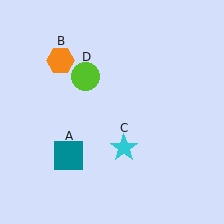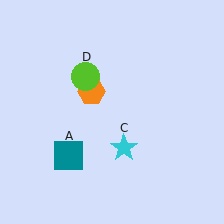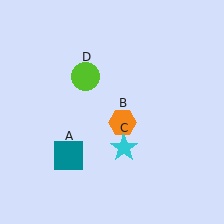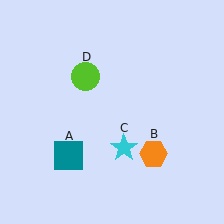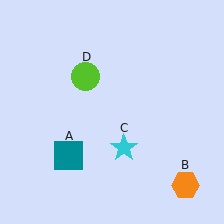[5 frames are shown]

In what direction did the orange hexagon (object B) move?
The orange hexagon (object B) moved down and to the right.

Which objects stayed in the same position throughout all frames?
Teal square (object A) and cyan star (object C) and lime circle (object D) remained stationary.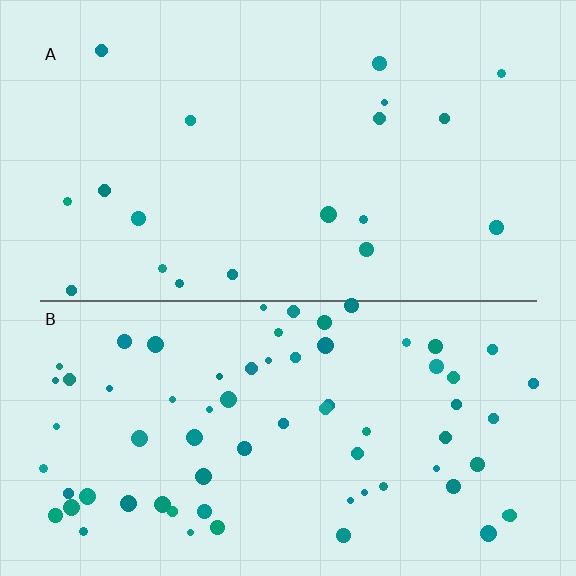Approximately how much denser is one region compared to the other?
Approximately 3.7× — region B over region A.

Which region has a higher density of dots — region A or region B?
B (the bottom).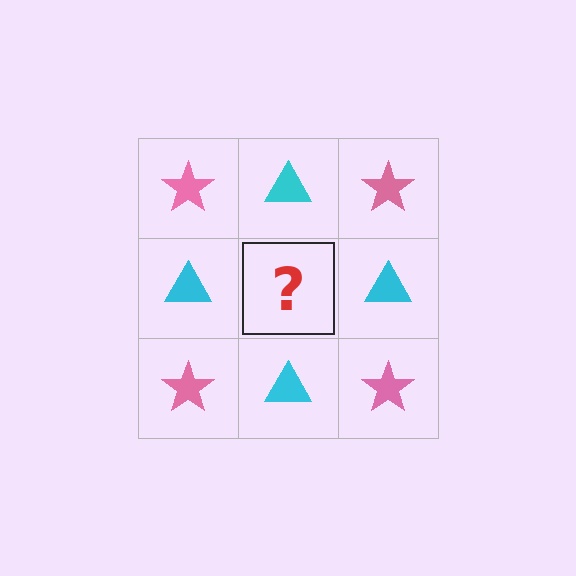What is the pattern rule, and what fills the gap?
The rule is that it alternates pink star and cyan triangle in a checkerboard pattern. The gap should be filled with a pink star.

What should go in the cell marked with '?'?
The missing cell should contain a pink star.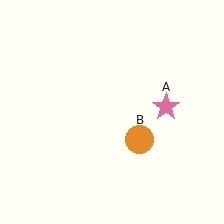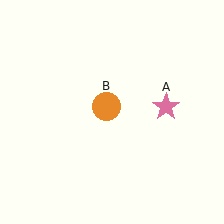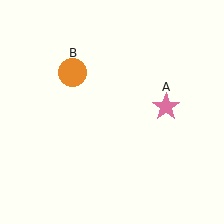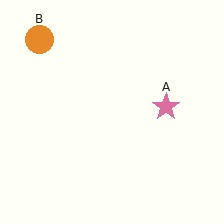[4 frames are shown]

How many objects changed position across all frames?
1 object changed position: orange circle (object B).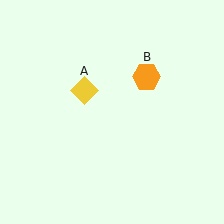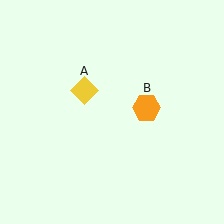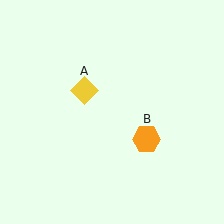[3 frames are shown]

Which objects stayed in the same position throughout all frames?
Yellow diamond (object A) remained stationary.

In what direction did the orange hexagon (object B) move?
The orange hexagon (object B) moved down.